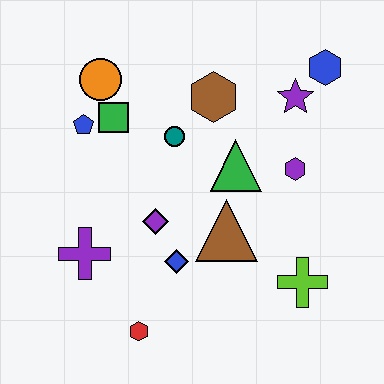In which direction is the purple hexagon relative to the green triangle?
The purple hexagon is to the right of the green triangle.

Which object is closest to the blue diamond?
The purple diamond is closest to the blue diamond.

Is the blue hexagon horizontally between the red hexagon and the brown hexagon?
No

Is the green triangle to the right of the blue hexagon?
No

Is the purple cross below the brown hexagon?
Yes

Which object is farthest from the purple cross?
The blue hexagon is farthest from the purple cross.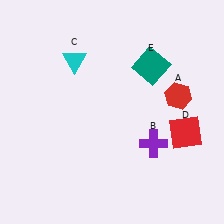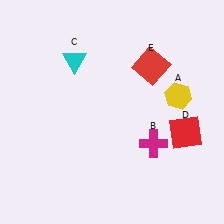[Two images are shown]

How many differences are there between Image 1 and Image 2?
There are 3 differences between the two images.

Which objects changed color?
A changed from red to yellow. B changed from purple to magenta. E changed from teal to red.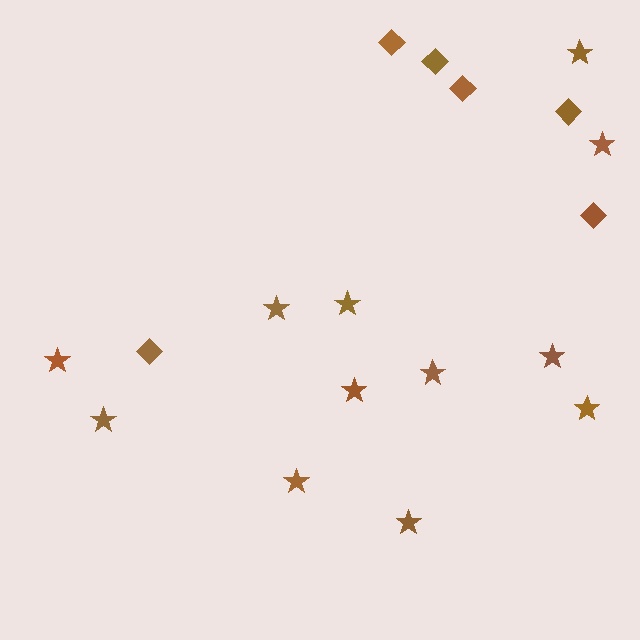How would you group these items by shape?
There are 2 groups: one group of stars (12) and one group of diamonds (6).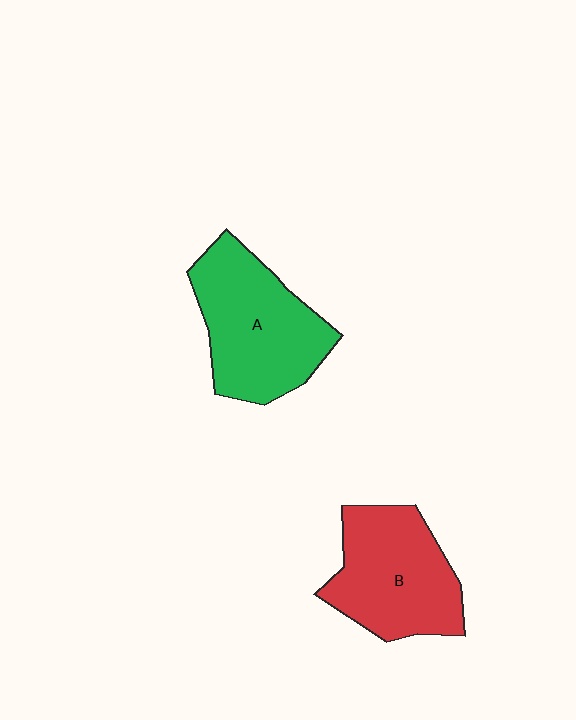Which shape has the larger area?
Shape A (green).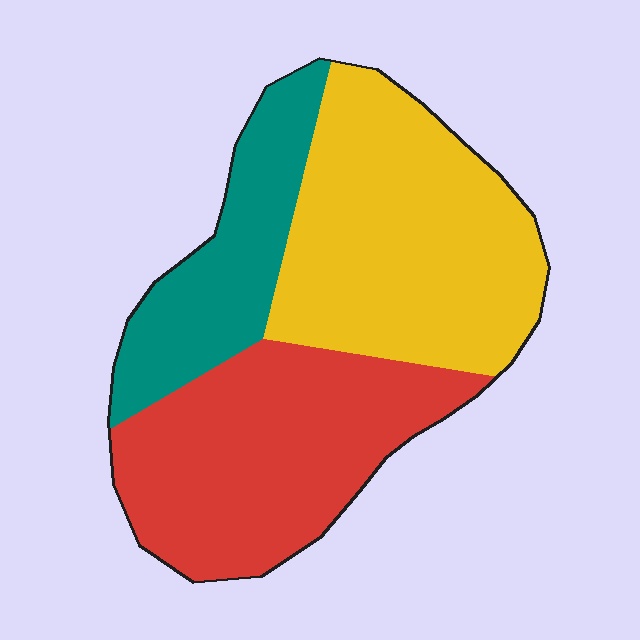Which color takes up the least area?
Teal, at roughly 20%.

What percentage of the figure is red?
Red takes up about three eighths (3/8) of the figure.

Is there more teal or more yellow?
Yellow.